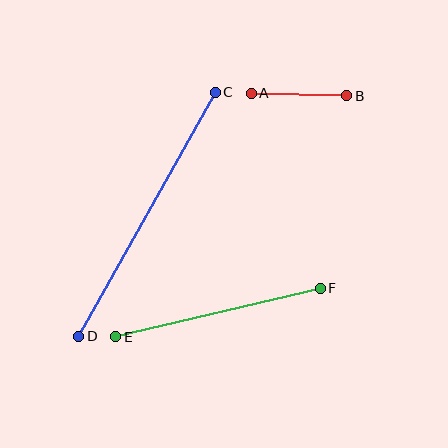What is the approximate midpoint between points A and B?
The midpoint is at approximately (299, 95) pixels.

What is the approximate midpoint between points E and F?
The midpoint is at approximately (218, 313) pixels.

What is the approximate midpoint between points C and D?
The midpoint is at approximately (147, 214) pixels.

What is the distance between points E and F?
The distance is approximately 210 pixels.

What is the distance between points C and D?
The distance is approximately 280 pixels.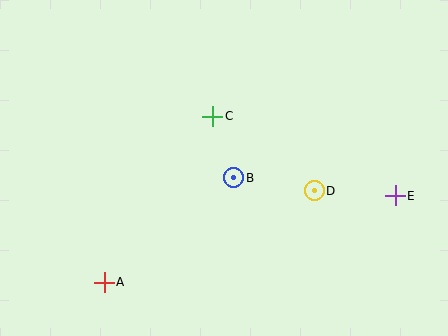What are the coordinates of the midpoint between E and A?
The midpoint between E and A is at (250, 239).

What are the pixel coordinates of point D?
Point D is at (314, 191).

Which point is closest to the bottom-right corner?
Point E is closest to the bottom-right corner.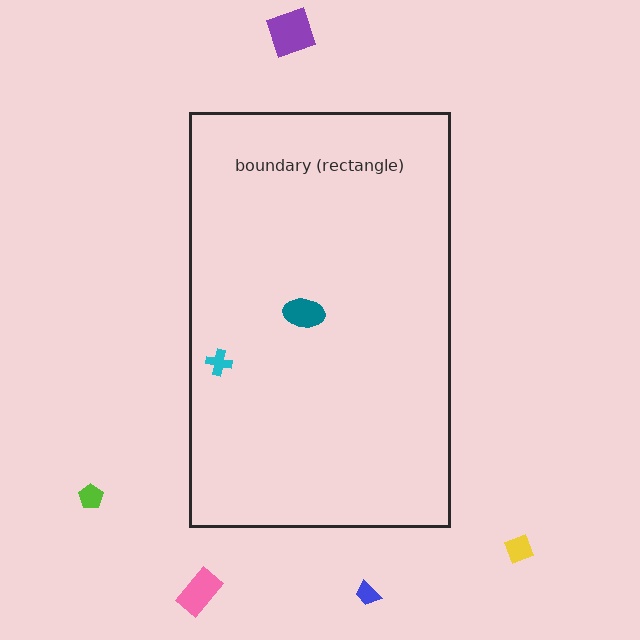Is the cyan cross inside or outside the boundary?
Inside.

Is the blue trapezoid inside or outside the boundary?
Outside.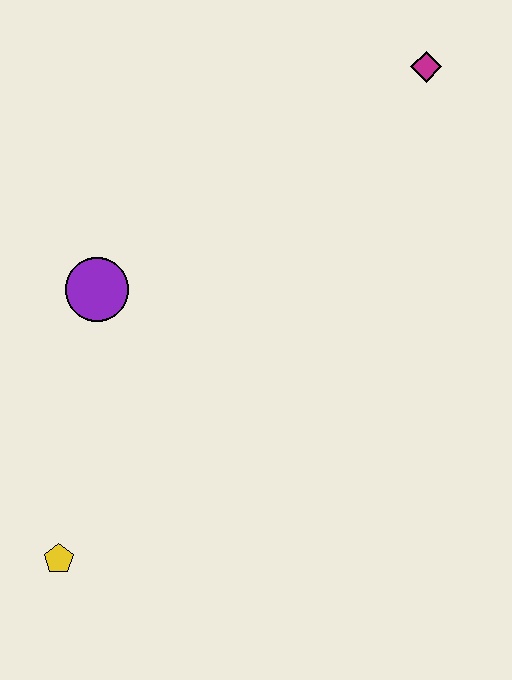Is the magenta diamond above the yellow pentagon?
Yes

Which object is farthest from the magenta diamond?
The yellow pentagon is farthest from the magenta diamond.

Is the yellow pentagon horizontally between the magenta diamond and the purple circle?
No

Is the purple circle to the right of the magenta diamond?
No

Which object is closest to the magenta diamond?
The purple circle is closest to the magenta diamond.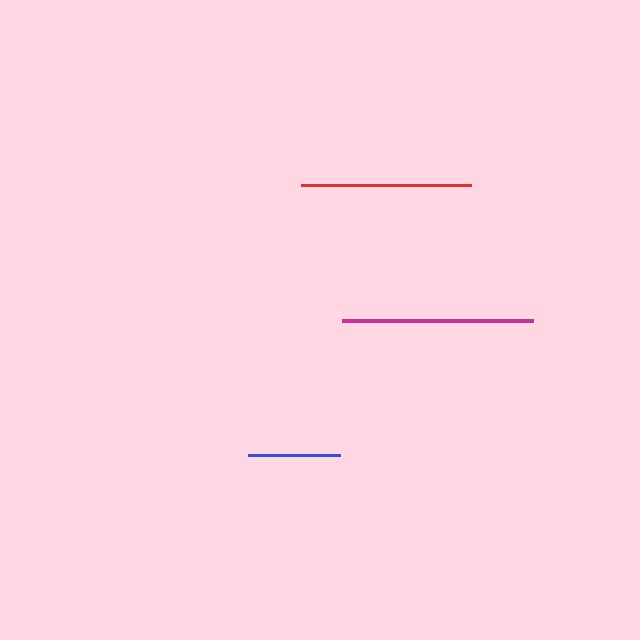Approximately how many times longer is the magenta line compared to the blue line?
The magenta line is approximately 2.1 times the length of the blue line.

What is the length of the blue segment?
The blue segment is approximately 92 pixels long.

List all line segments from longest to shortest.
From longest to shortest: magenta, red, blue.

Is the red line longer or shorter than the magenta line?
The magenta line is longer than the red line.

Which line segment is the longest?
The magenta line is the longest at approximately 191 pixels.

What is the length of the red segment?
The red segment is approximately 170 pixels long.